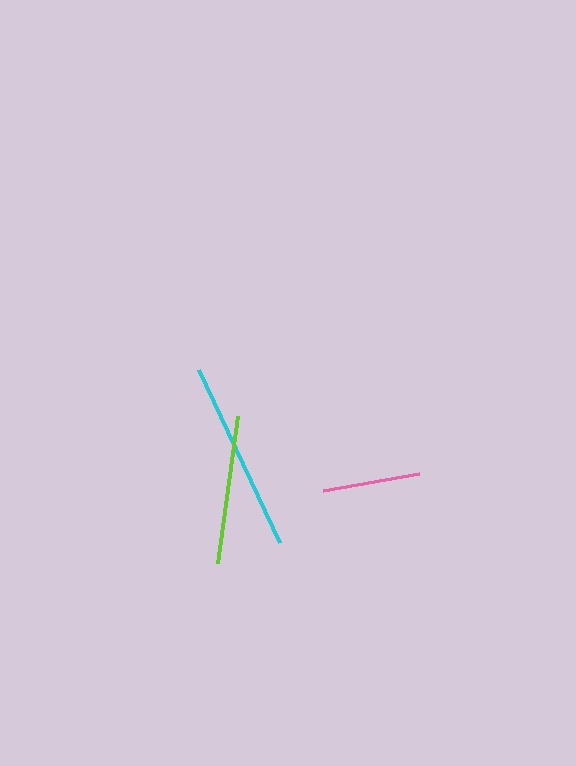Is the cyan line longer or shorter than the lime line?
The cyan line is longer than the lime line.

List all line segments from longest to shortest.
From longest to shortest: cyan, lime, pink.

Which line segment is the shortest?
The pink line is the shortest at approximately 98 pixels.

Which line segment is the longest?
The cyan line is the longest at approximately 191 pixels.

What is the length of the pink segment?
The pink segment is approximately 98 pixels long.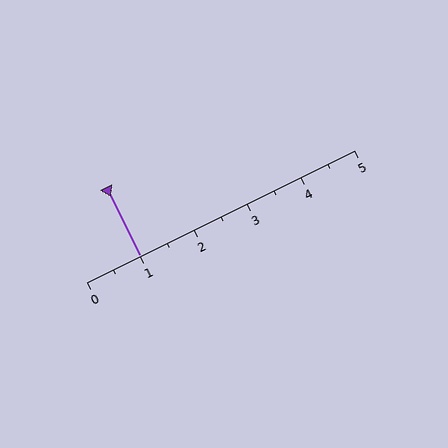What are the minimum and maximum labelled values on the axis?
The axis runs from 0 to 5.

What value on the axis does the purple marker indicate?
The marker indicates approximately 1.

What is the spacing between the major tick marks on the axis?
The major ticks are spaced 1 apart.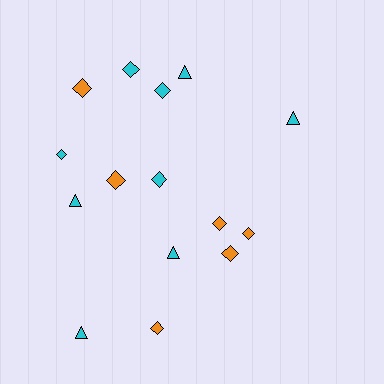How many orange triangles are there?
There are no orange triangles.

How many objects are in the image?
There are 15 objects.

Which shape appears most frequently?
Diamond, with 10 objects.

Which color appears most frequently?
Cyan, with 9 objects.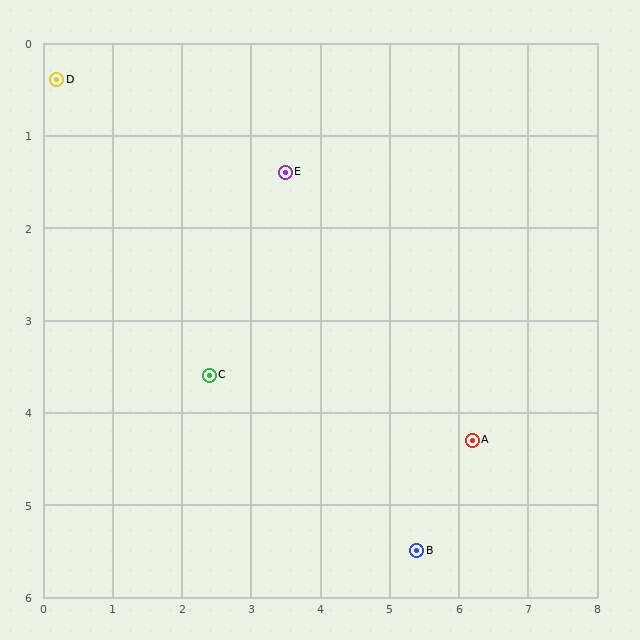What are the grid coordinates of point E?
Point E is at approximately (3.5, 1.4).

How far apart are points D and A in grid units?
Points D and A are about 7.2 grid units apart.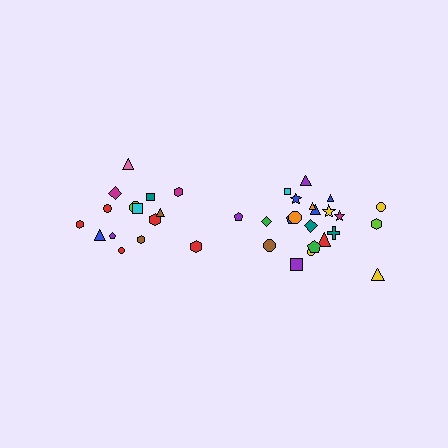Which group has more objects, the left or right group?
The right group.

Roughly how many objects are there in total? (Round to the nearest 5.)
Roughly 35 objects in total.